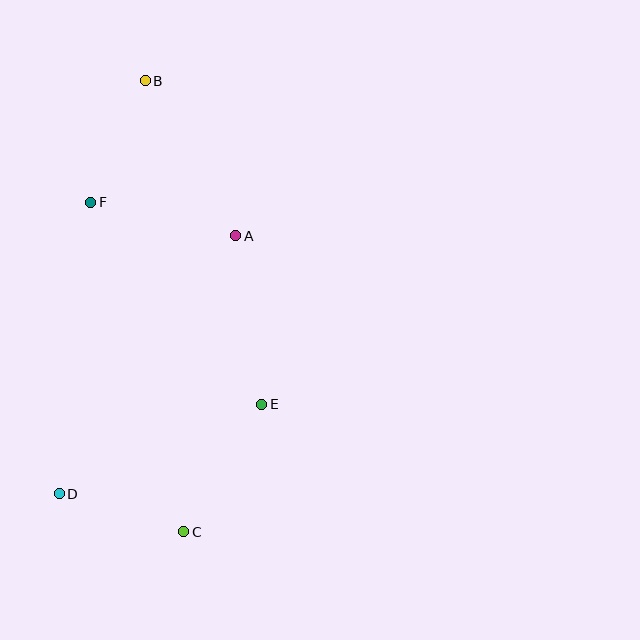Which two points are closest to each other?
Points C and D are closest to each other.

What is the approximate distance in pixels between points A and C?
The distance between A and C is approximately 301 pixels.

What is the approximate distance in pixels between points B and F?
The distance between B and F is approximately 133 pixels.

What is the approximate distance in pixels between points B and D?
The distance between B and D is approximately 422 pixels.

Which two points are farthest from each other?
Points B and C are farthest from each other.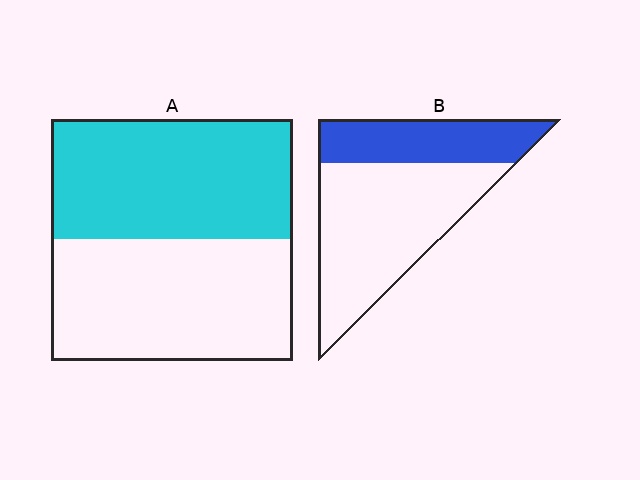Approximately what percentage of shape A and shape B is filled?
A is approximately 50% and B is approximately 35%.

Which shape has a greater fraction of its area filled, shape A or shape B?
Shape A.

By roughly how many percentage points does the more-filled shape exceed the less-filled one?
By roughly 15 percentage points (A over B).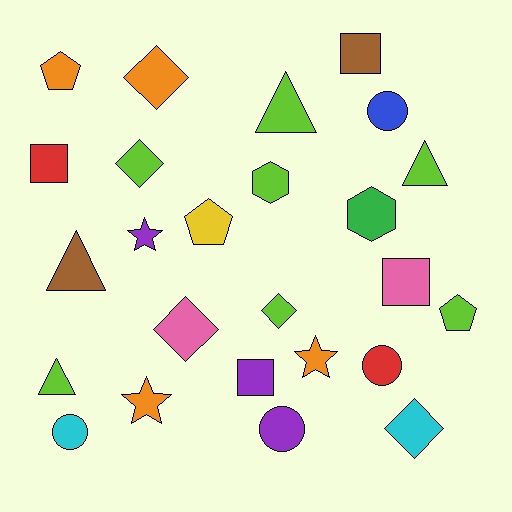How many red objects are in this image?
There are 2 red objects.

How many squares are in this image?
There are 4 squares.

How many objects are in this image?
There are 25 objects.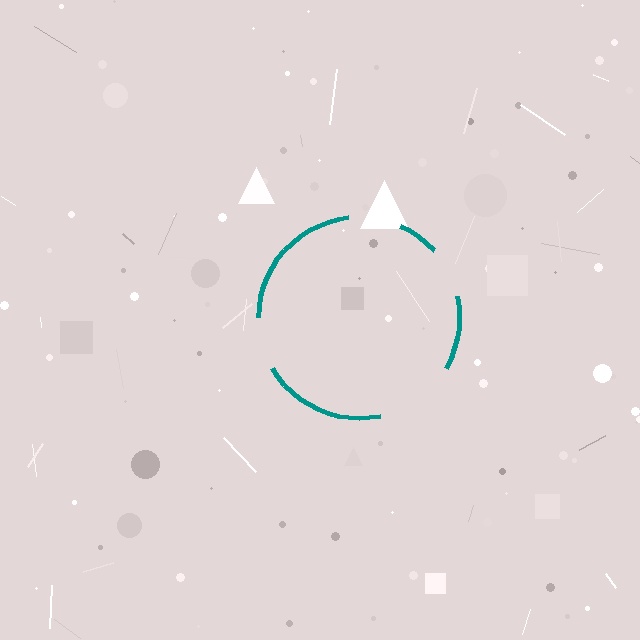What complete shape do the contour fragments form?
The contour fragments form a circle.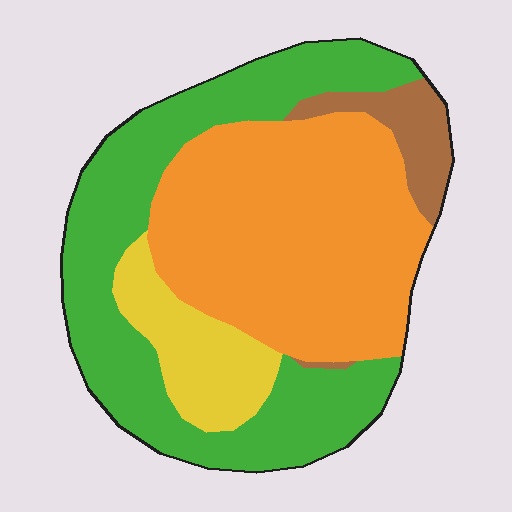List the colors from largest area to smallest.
From largest to smallest: orange, green, yellow, brown.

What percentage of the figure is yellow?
Yellow takes up less than a sixth of the figure.